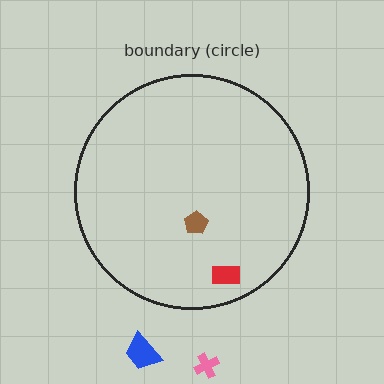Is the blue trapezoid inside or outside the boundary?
Outside.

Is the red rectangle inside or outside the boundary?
Inside.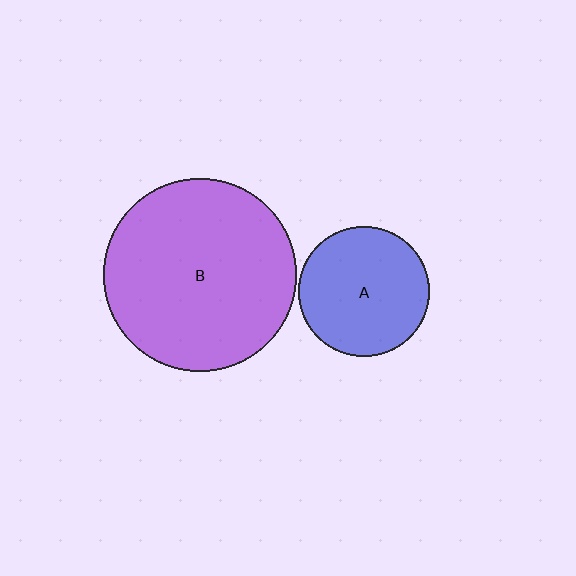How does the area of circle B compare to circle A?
Approximately 2.2 times.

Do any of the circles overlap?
No, none of the circles overlap.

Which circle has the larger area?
Circle B (purple).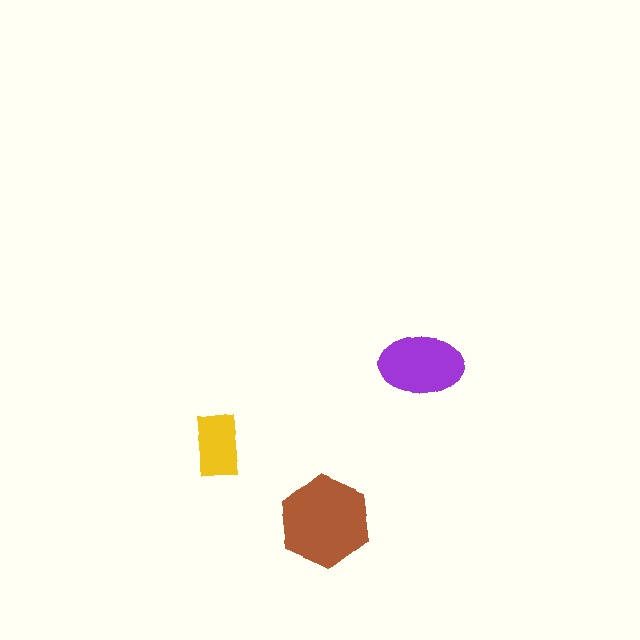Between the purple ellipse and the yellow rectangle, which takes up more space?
The purple ellipse.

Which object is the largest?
The brown hexagon.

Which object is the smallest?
The yellow rectangle.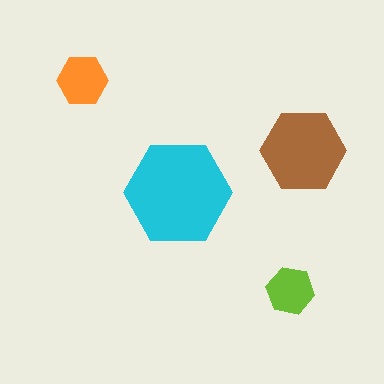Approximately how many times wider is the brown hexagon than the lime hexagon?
About 2 times wider.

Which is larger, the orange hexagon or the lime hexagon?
The orange one.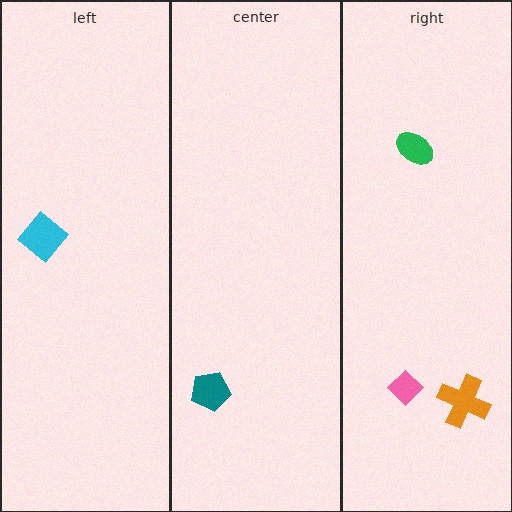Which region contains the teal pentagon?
The center region.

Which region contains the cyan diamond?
The left region.